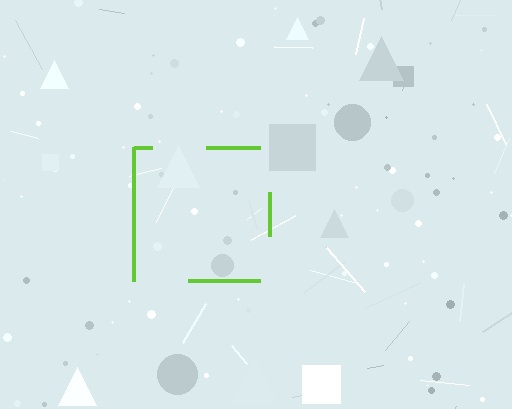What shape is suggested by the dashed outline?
The dashed outline suggests a square.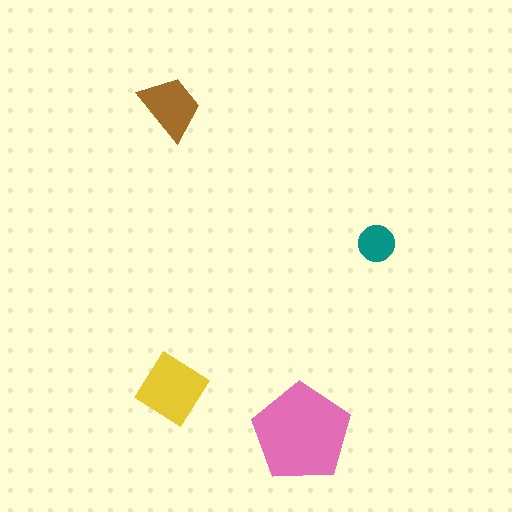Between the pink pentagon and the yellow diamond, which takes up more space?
The pink pentagon.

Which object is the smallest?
The teal circle.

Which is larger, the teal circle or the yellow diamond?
The yellow diamond.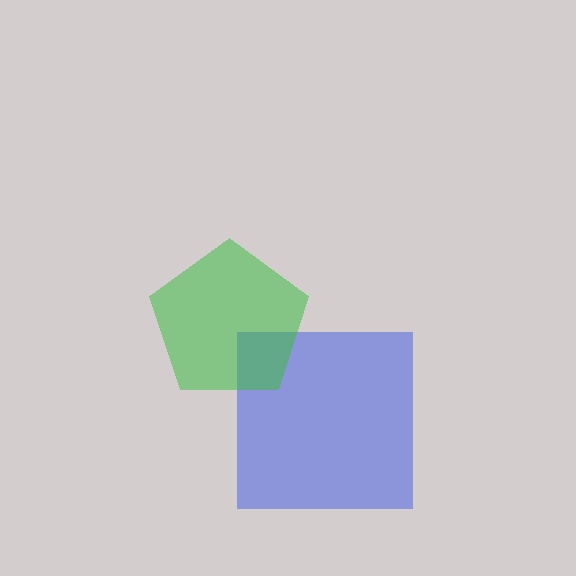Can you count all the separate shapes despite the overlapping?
Yes, there are 2 separate shapes.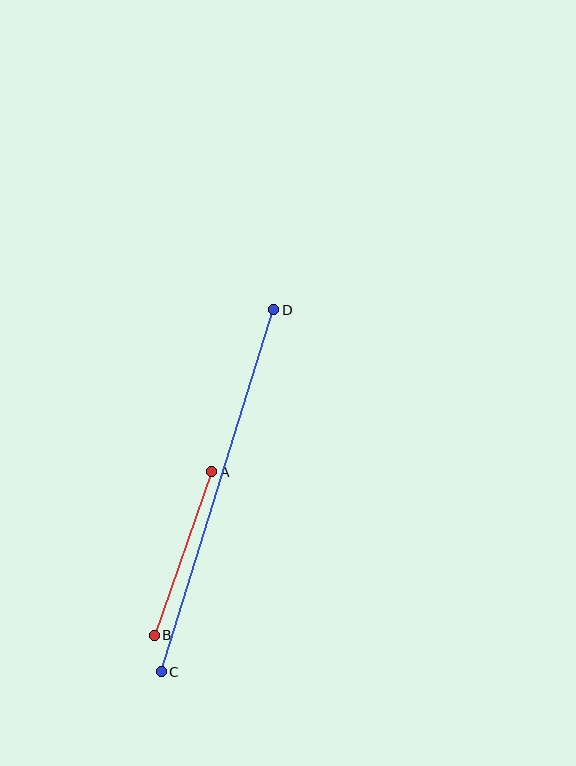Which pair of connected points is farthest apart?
Points C and D are farthest apart.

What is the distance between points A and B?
The distance is approximately 173 pixels.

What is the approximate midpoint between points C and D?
The midpoint is at approximately (218, 491) pixels.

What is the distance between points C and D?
The distance is approximately 379 pixels.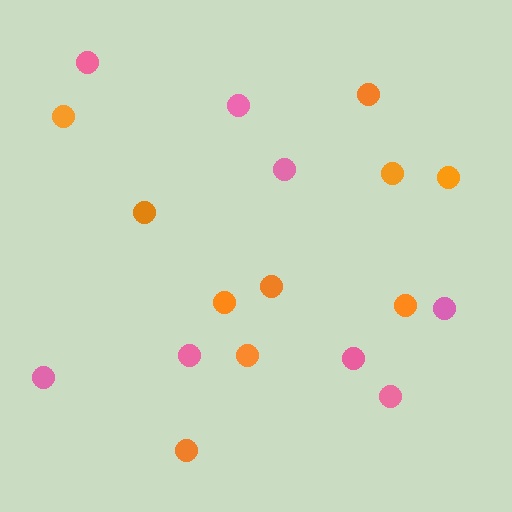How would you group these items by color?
There are 2 groups: one group of orange circles (10) and one group of pink circles (8).